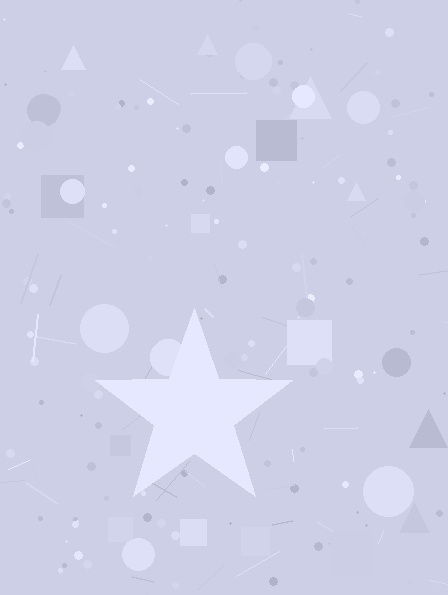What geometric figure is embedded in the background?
A star is embedded in the background.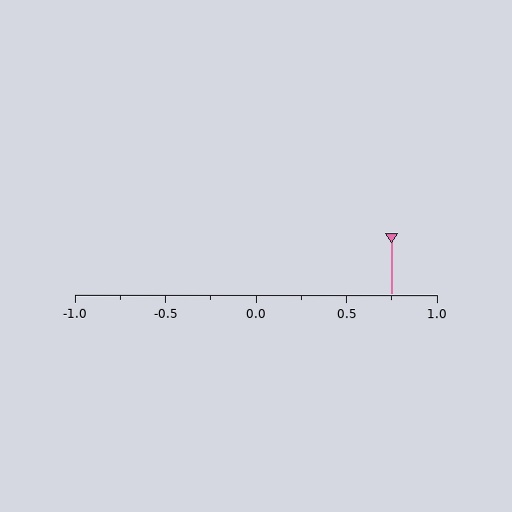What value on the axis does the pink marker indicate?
The marker indicates approximately 0.75.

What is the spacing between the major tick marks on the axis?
The major ticks are spaced 0.5 apart.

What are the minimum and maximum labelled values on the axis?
The axis runs from -1.0 to 1.0.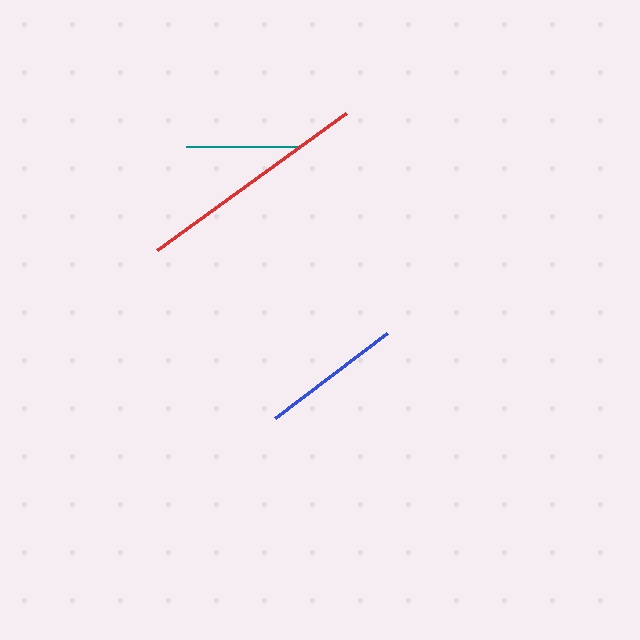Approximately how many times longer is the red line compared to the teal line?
The red line is approximately 2.1 times the length of the teal line.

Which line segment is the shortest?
The teal line is the shortest at approximately 113 pixels.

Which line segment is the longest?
The red line is the longest at approximately 233 pixels.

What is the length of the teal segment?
The teal segment is approximately 113 pixels long.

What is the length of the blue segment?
The blue segment is approximately 140 pixels long.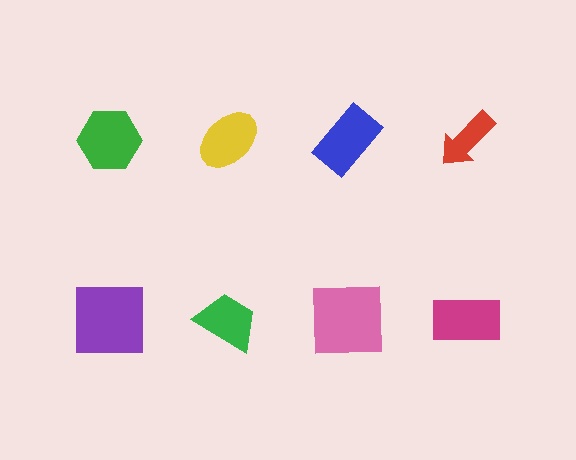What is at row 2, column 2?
A green trapezoid.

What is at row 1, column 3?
A blue rectangle.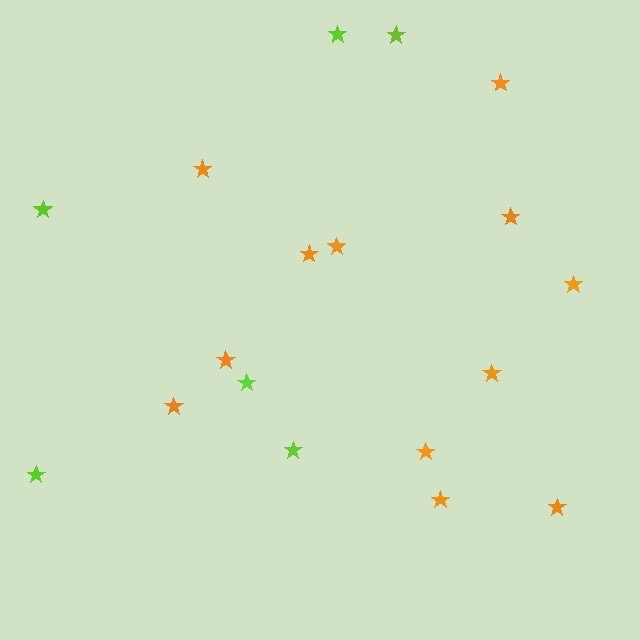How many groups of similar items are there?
There are 2 groups: one group of orange stars (12) and one group of lime stars (6).